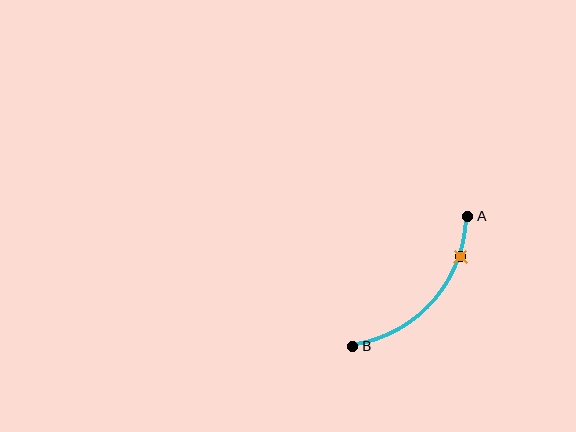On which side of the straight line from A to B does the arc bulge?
The arc bulges below and to the right of the straight line connecting A and B.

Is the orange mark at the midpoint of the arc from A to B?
No. The orange mark lies on the arc but is closer to endpoint A. The arc midpoint would be at the point on the curve equidistant along the arc from both A and B.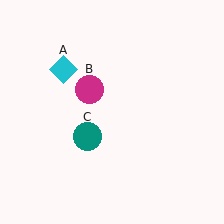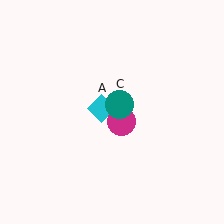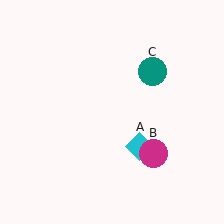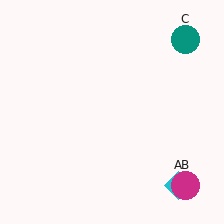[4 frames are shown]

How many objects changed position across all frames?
3 objects changed position: cyan diamond (object A), magenta circle (object B), teal circle (object C).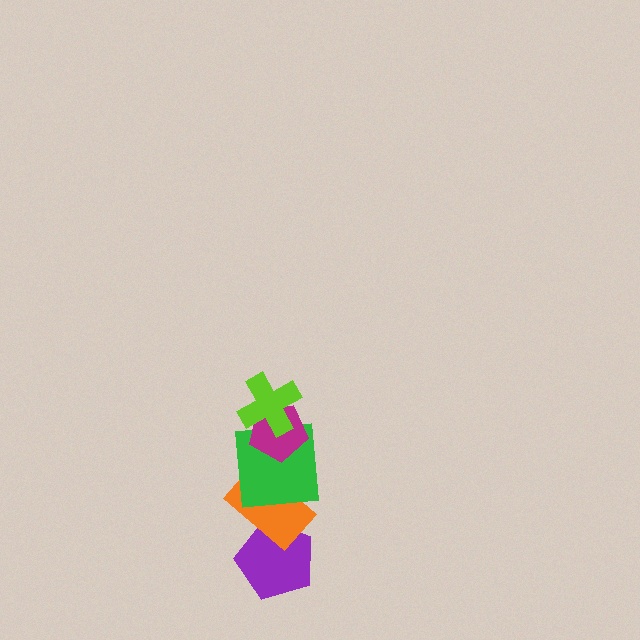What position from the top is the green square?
The green square is 3rd from the top.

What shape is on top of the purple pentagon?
The orange rectangle is on top of the purple pentagon.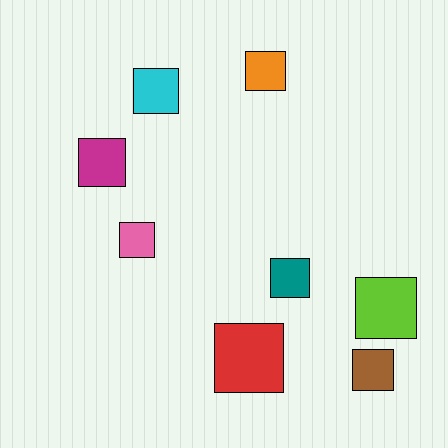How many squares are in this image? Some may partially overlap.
There are 8 squares.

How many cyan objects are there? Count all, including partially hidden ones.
There is 1 cyan object.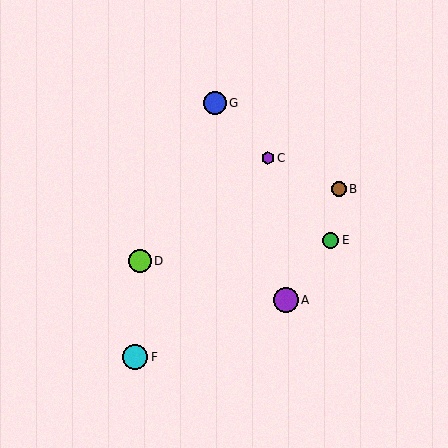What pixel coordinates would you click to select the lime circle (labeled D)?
Click at (140, 261) to select the lime circle D.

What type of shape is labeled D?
Shape D is a lime circle.